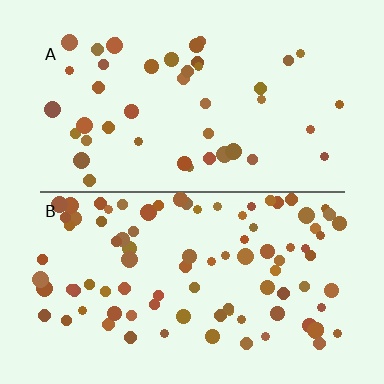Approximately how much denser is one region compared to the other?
Approximately 2.1× — region B over region A.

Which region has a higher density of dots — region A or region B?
B (the bottom).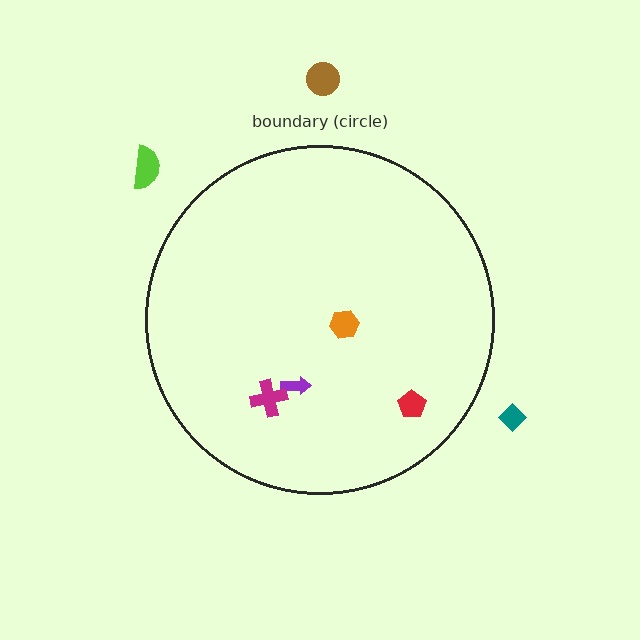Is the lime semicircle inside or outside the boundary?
Outside.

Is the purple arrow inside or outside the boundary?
Inside.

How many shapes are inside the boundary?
4 inside, 3 outside.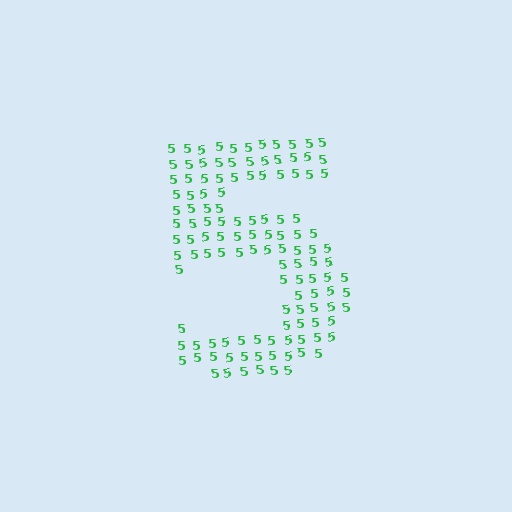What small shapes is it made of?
It is made of small digit 5's.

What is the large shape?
The large shape is the digit 5.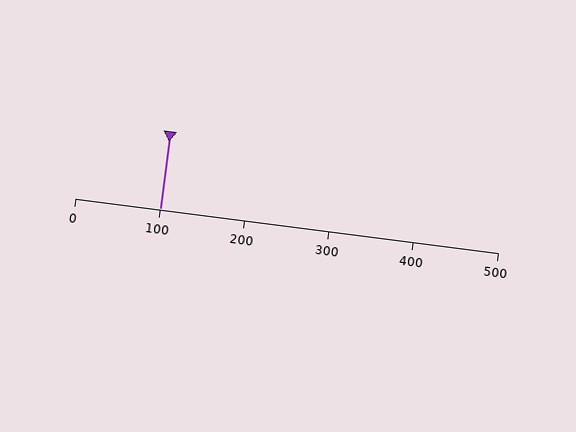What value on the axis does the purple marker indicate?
The marker indicates approximately 100.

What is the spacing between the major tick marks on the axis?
The major ticks are spaced 100 apart.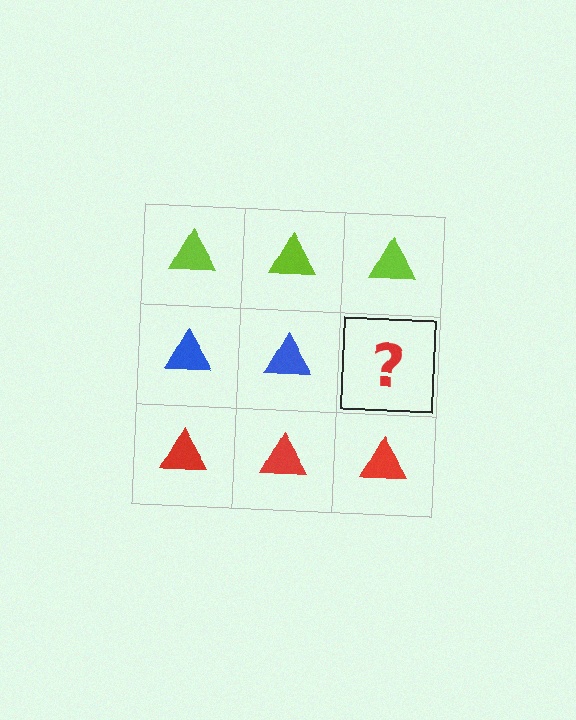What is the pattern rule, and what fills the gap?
The rule is that each row has a consistent color. The gap should be filled with a blue triangle.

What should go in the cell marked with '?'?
The missing cell should contain a blue triangle.